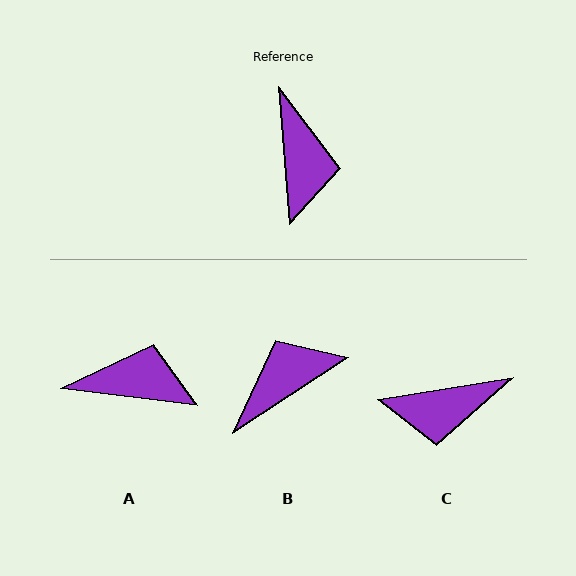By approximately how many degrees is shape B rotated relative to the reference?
Approximately 119 degrees counter-clockwise.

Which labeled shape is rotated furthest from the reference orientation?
B, about 119 degrees away.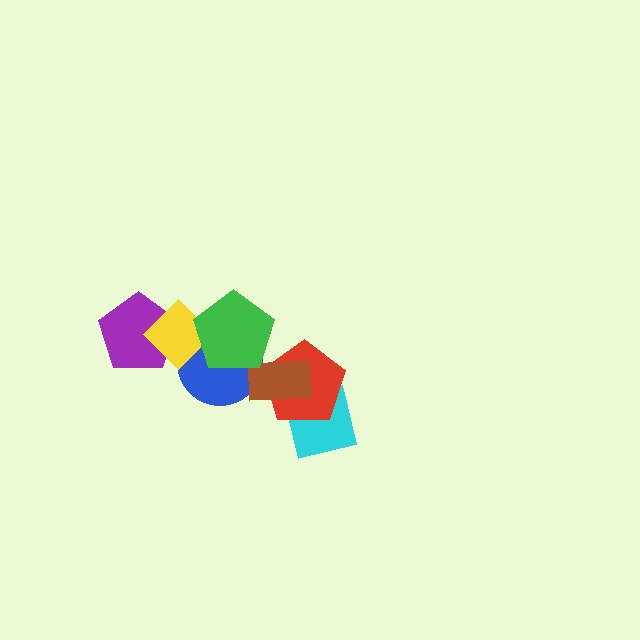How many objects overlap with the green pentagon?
2 objects overlap with the green pentagon.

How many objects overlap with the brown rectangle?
3 objects overlap with the brown rectangle.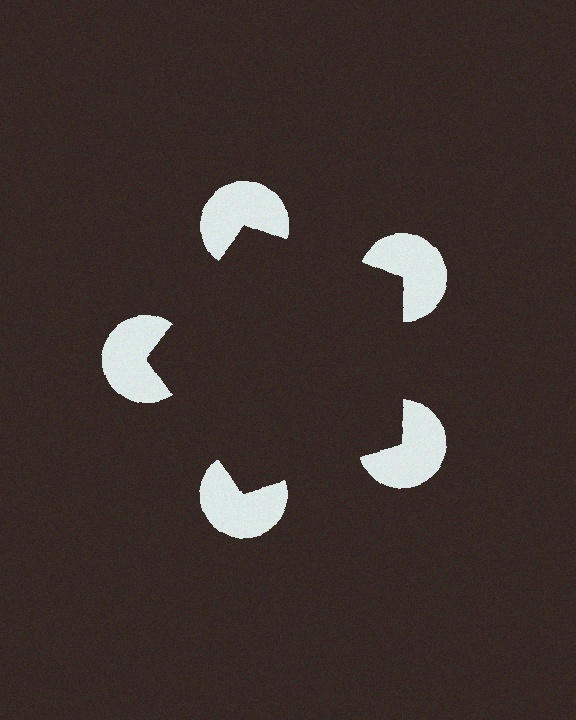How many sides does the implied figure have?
5 sides.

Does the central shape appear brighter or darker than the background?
It typically appears slightly darker than the background, even though no actual brightness change is drawn.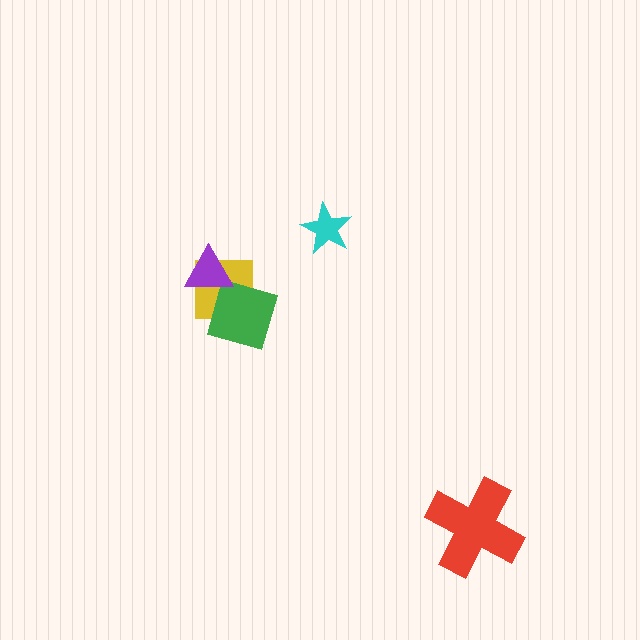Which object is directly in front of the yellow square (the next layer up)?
The green square is directly in front of the yellow square.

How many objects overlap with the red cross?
0 objects overlap with the red cross.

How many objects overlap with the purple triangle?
1 object overlaps with the purple triangle.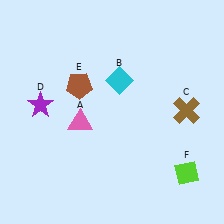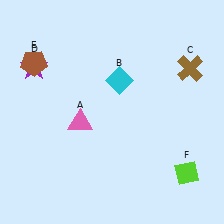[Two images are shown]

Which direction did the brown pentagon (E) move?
The brown pentagon (E) moved left.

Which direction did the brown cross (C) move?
The brown cross (C) moved up.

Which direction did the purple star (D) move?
The purple star (D) moved up.